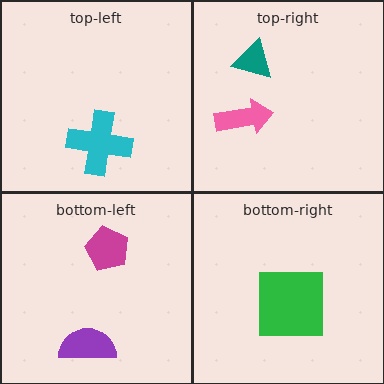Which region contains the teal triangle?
The top-right region.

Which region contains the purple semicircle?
The bottom-left region.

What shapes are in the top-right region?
The teal triangle, the pink arrow.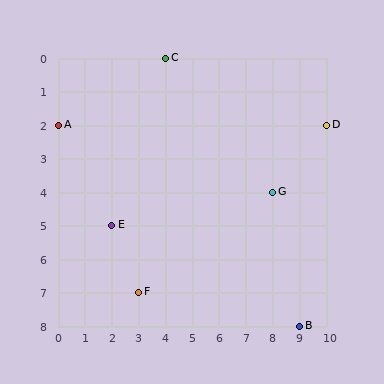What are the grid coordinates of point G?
Point G is at grid coordinates (8, 4).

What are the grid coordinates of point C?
Point C is at grid coordinates (4, 0).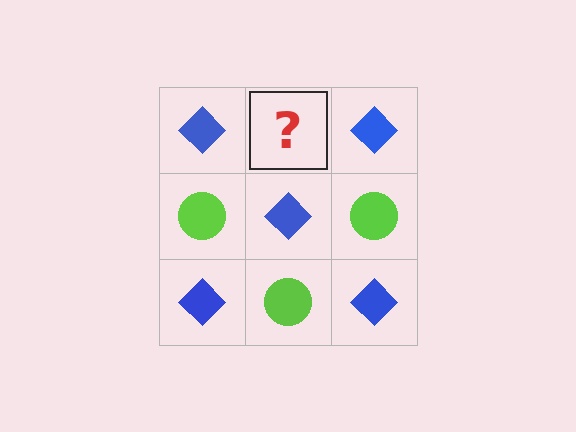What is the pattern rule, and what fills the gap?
The rule is that it alternates blue diamond and lime circle in a checkerboard pattern. The gap should be filled with a lime circle.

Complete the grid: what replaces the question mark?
The question mark should be replaced with a lime circle.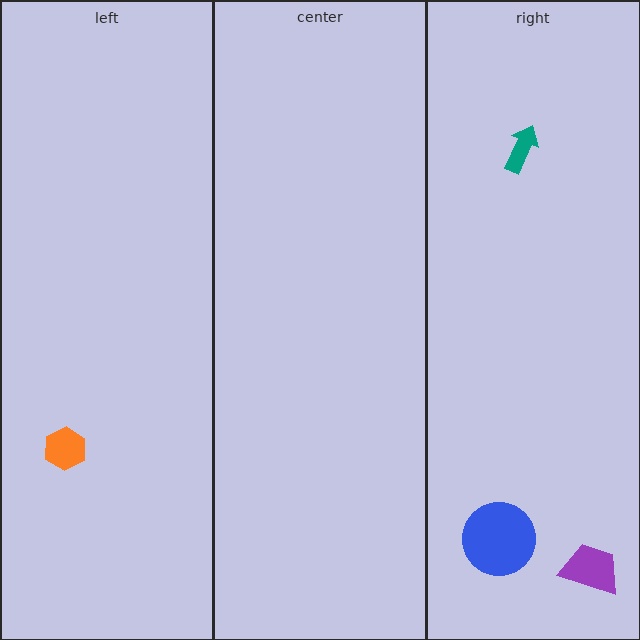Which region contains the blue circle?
The right region.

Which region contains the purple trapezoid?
The right region.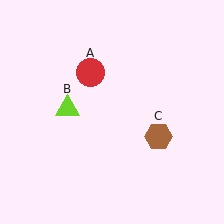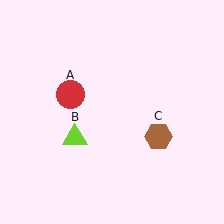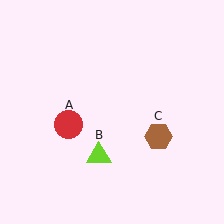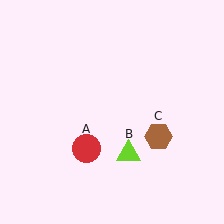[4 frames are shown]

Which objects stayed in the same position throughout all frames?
Brown hexagon (object C) remained stationary.